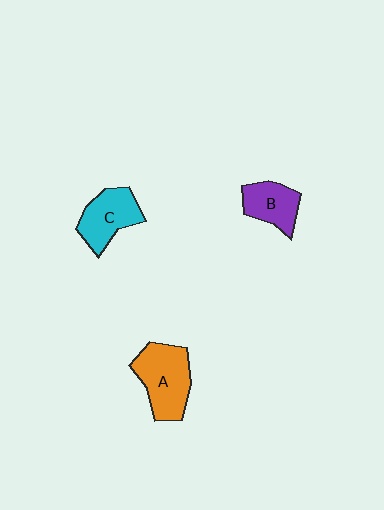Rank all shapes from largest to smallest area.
From largest to smallest: A (orange), C (cyan), B (purple).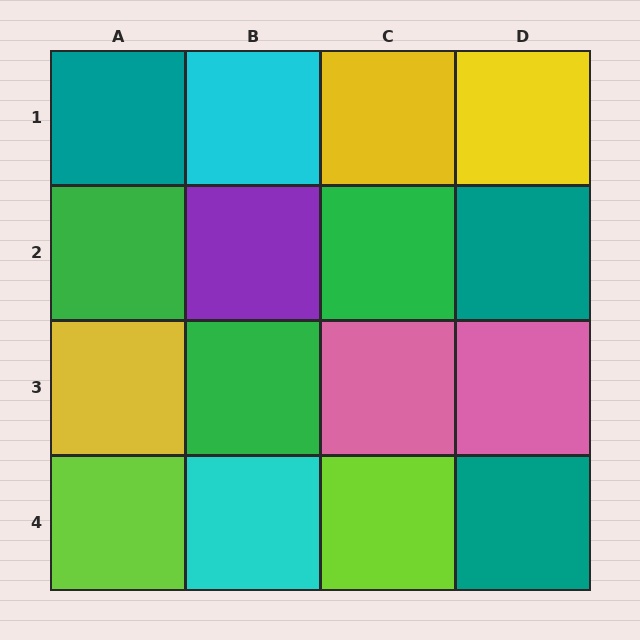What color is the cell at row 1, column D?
Yellow.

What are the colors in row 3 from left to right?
Yellow, green, pink, pink.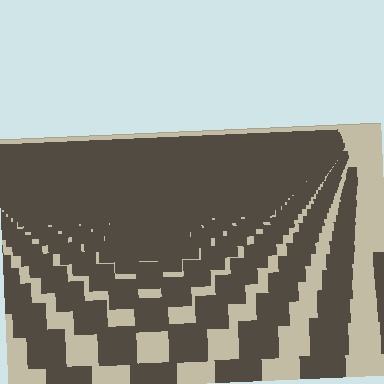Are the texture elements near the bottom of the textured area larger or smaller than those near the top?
Larger. Near the bottom, elements are closer to the viewer and appear at a bigger on-screen size.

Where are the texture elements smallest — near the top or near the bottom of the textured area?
Near the top.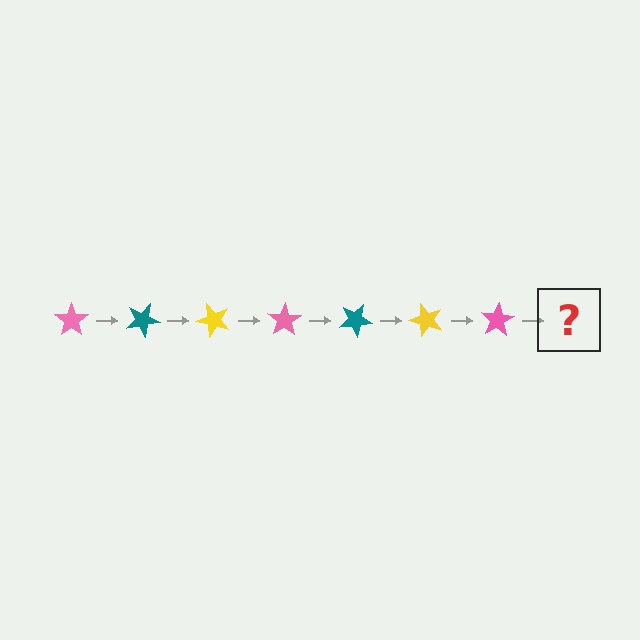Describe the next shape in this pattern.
It should be a teal star, rotated 175 degrees from the start.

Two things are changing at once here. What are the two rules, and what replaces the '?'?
The two rules are that it rotates 25 degrees each step and the color cycles through pink, teal, and yellow. The '?' should be a teal star, rotated 175 degrees from the start.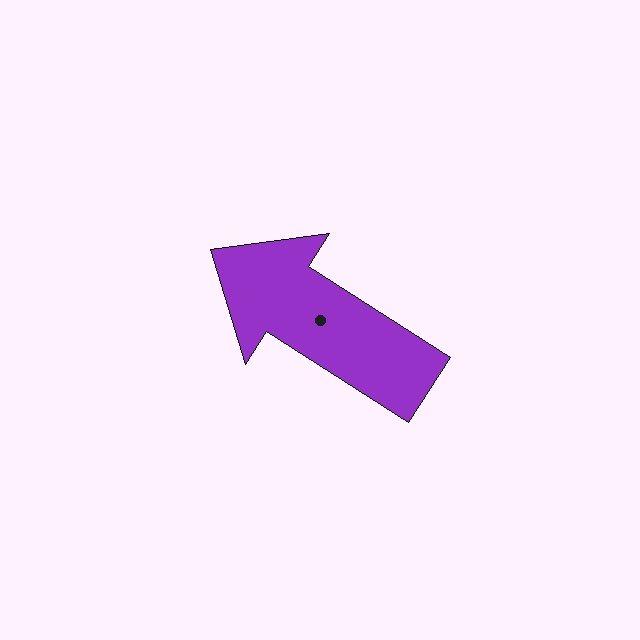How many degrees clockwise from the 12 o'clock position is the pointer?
Approximately 303 degrees.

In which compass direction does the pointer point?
Northwest.